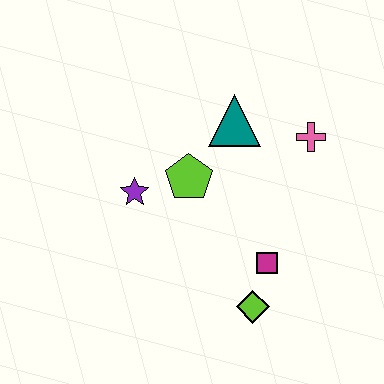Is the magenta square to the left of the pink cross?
Yes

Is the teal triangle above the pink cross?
Yes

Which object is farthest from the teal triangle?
The lime diamond is farthest from the teal triangle.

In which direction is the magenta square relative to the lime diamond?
The magenta square is above the lime diamond.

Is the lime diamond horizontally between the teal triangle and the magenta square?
Yes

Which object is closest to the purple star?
The lime pentagon is closest to the purple star.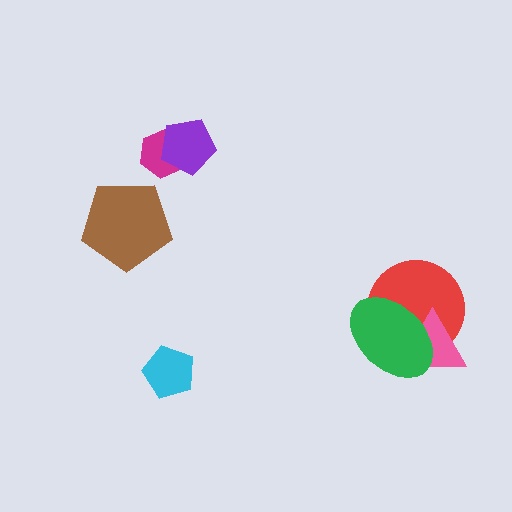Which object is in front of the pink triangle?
The green ellipse is in front of the pink triangle.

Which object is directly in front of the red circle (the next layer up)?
The pink triangle is directly in front of the red circle.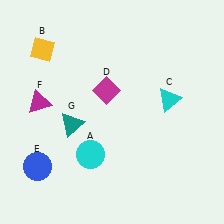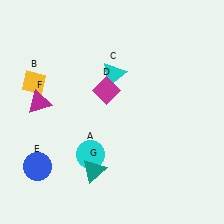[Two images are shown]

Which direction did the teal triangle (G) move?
The teal triangle (G) moved down.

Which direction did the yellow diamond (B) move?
The yellow diamond (B) moved down.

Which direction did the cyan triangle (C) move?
The cyan triangle (C) moved left.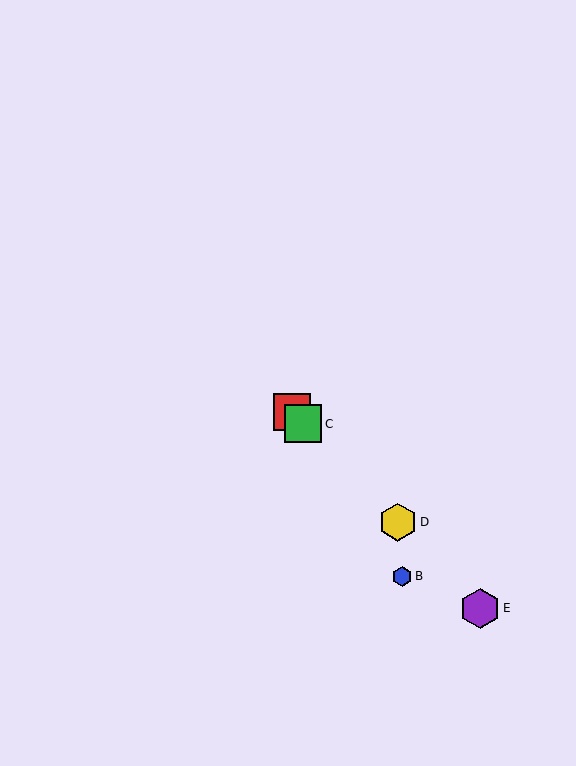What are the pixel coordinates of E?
Object E is at (480, 608).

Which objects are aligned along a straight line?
Objects A, C, D, E are aligned along a straight line.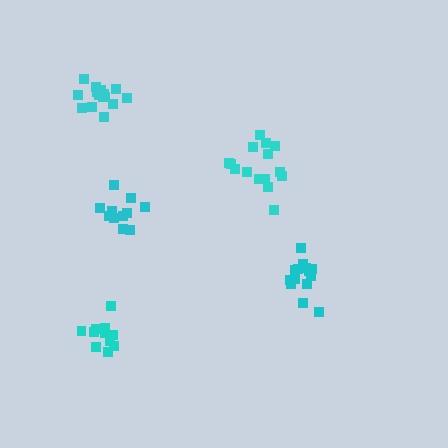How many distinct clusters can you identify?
There are 5 distinct clusters.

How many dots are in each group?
Group 1: 15 dots, Group 2: 11 dots, Group 3: 11 dots, Group 4: 14 dots, Group 5: 16 dots (67 total).